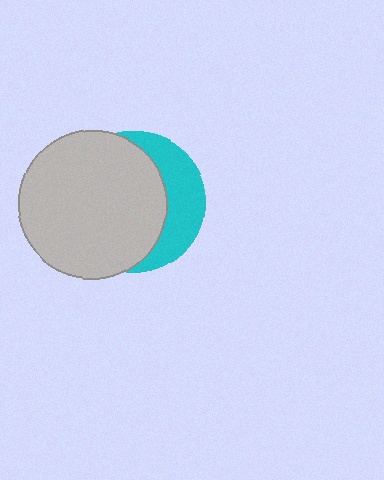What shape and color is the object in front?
The object in front is a light gray circle.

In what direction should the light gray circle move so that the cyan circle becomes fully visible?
The light gray circle should move left. That is the shortest direction to clear the overlap and leave the cyan circle fully visible.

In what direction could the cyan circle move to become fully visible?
The cyan circle could move right. That would shift it out from behind the light gray circle entirely.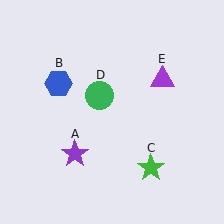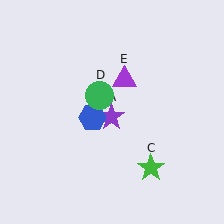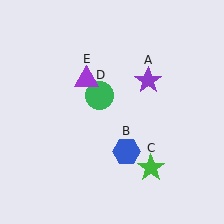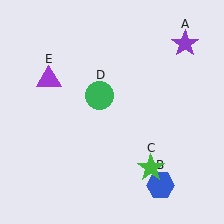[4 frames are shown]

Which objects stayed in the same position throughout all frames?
Green star (object C) and green circle (object D) remained stationary.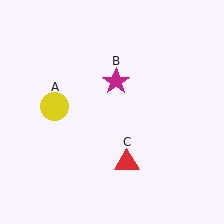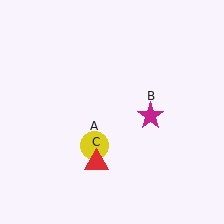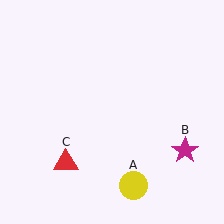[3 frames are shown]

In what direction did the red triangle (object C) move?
The red triangle (object C) moved left.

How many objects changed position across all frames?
3 objects changed position: yellow circle (object A), magenta star (object B), red triangle (object C).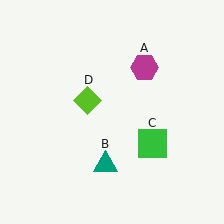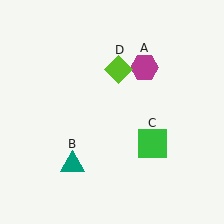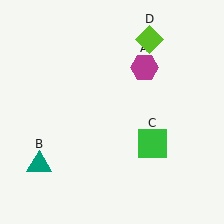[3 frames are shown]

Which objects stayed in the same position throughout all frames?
Magenta hexagon (object A) and green square (object C) remained stationary.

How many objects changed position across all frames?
2 objects changed position: teal triangle (object B), lime diamond (object D).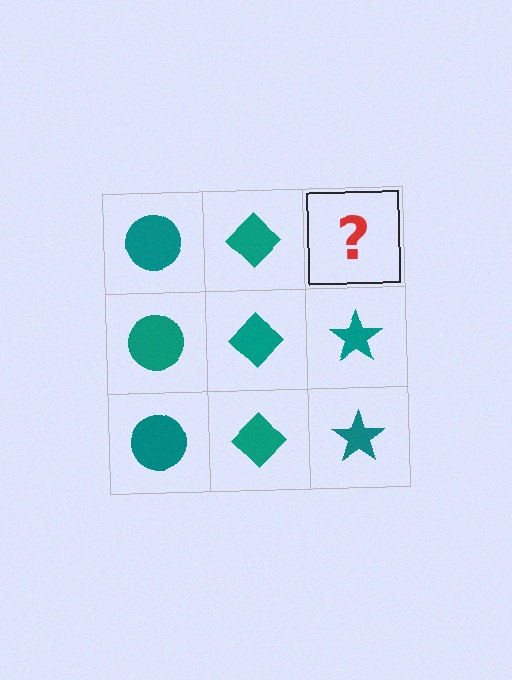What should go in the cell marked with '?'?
The missing cell should contain a teal star.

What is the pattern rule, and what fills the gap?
The rule is that each column has a consistent shape. The gap should be filled with a teal star.